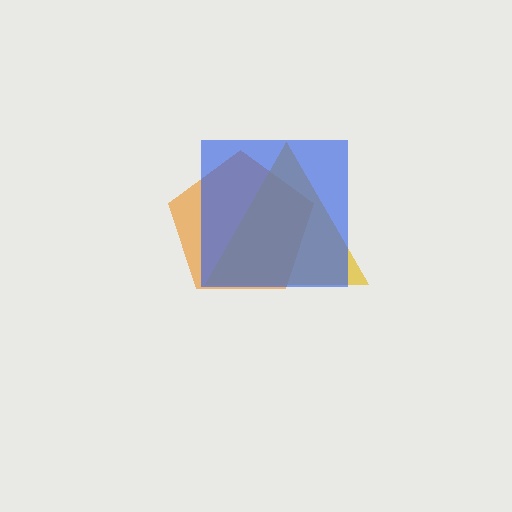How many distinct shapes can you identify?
There are 3 distinct shapes: an orange pentagon, a yellow triangle, a blue square.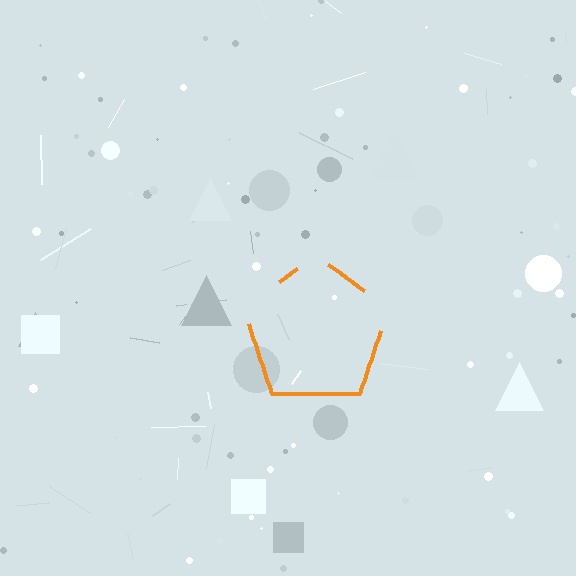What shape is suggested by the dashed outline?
The dashed outline suggests a pentagon.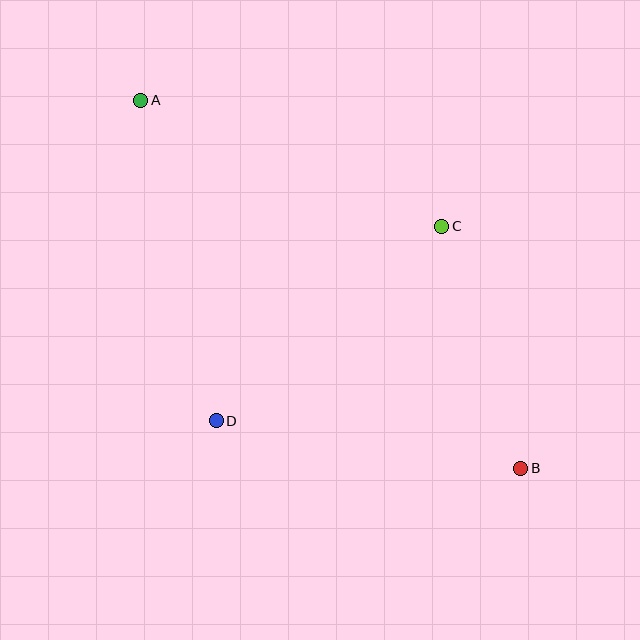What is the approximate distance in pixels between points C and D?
The distance between C and D is approximately 298 pixels.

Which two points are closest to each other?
Points B and C are closest to each other.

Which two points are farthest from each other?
Points A and B are farthest from each other.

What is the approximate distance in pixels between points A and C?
The distance between A and C is approximately 326 pixels.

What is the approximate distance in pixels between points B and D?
The distance between B and D is approximately 308 pixels.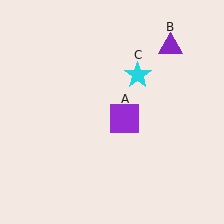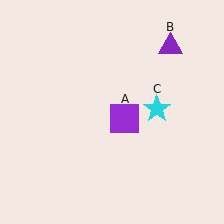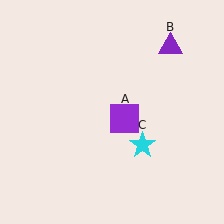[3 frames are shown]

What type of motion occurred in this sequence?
The cyan star (object C) rotated clockwise around the center of the scene.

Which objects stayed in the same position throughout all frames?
Purple square (object A) and purple triangle (object B) remained stationary.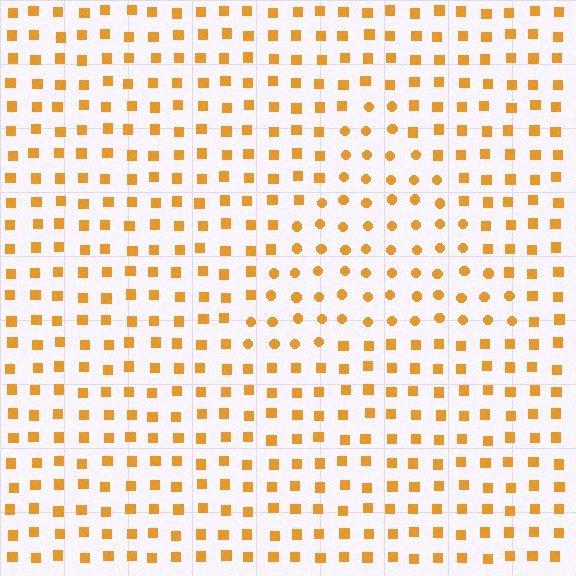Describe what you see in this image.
The image is filled with small orange elements arranged in a uniform grid. A triangle-shaped region contains circles, while the surrounding area contains squares. The boundary is defined purely by the change in element shape.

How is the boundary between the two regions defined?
The boundary is defined by a change in element shape: circles inside vs. squares outside. All elements share the same color and spacing.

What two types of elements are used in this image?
The image uses circles inside the triangle region and squares outside it.